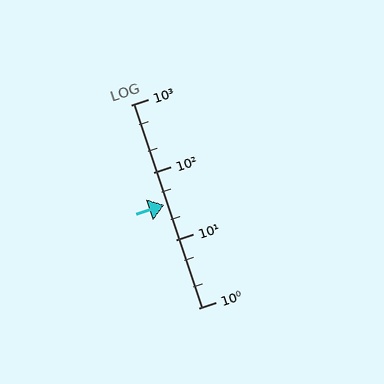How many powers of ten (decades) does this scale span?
The scale spans 3 decades, from 1 to 1000.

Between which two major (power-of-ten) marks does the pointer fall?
The pointer is between 10 and 100.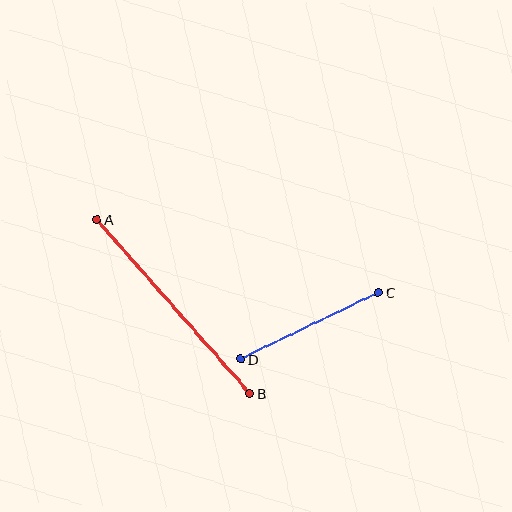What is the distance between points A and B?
The distance is approximately 232 pixels.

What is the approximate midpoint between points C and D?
The midpoint is at approximately (309, 326) pixels.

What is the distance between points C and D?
The distance is approximately 153 pixels.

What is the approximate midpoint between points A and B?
The midpoint is at approximately (174, 307) pixels.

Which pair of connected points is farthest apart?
Points A and B are farthest apart.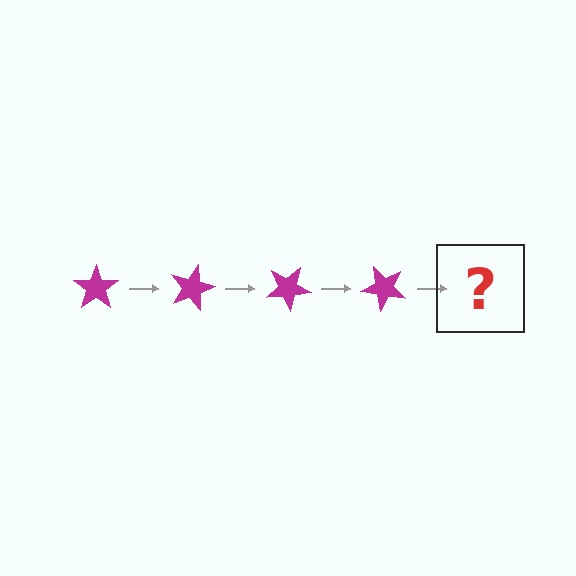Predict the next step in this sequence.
The next step is a magenta star rotated 60 degrees.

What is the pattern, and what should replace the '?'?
The pattern is that the star rotates 15 degrees each step. The '?' should be a magenta star rotated 60 degrees.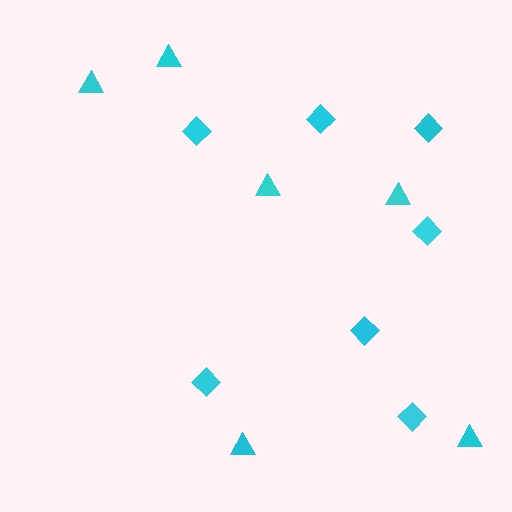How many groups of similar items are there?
There are 2 groups: one group of triangles (6) and one group of diamonds (7).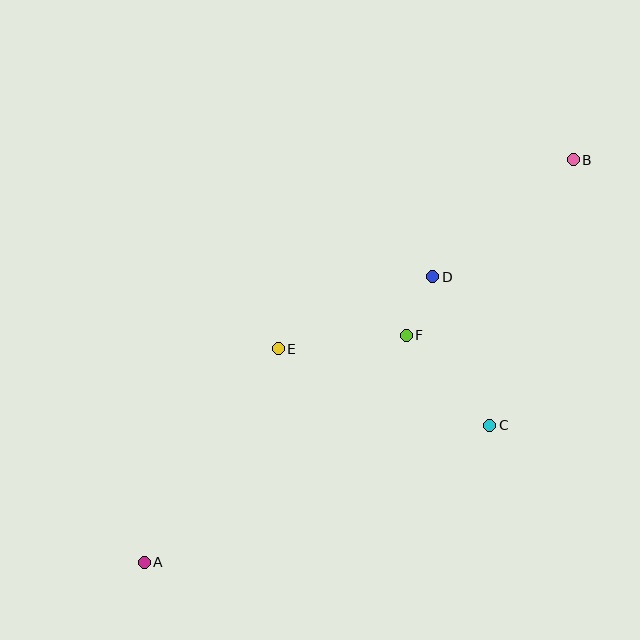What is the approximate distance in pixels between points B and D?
The distance between B and D is approximately 183 pixels.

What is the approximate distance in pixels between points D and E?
The distance between D and E is approximately 171 pixels.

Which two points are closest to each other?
Points D and F are closest to each other.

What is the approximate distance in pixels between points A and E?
The distance between A and E is approximately 252 pixels.